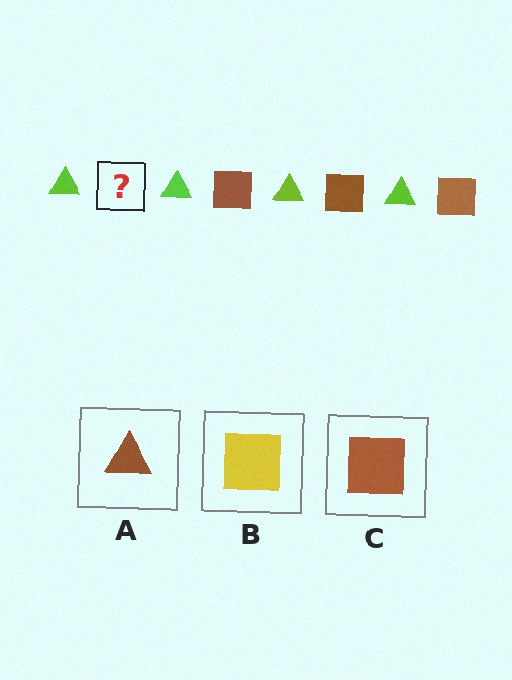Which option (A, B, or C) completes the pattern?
C.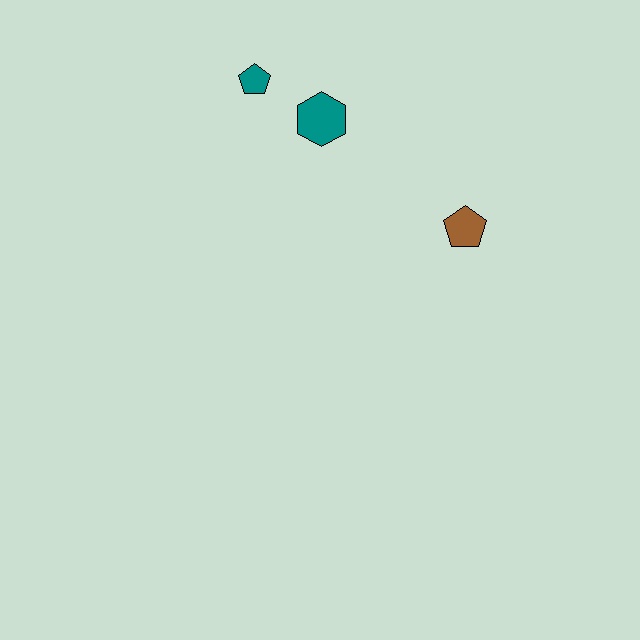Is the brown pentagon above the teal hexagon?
No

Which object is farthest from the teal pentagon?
The brown pentagon is farthest from the teal pentagon.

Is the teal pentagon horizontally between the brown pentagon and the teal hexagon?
No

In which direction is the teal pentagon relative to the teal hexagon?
The teal pentagon is to the left of the teal hexagon.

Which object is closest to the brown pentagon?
The teal hexagon is closest to the brown pentagon.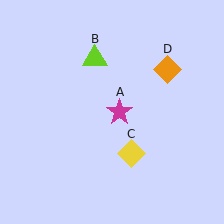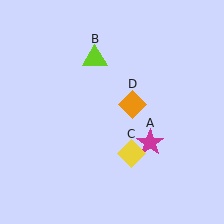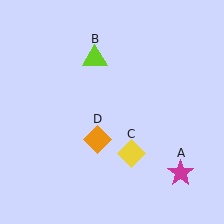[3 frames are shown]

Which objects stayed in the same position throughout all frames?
Lime triangle (object B) and yellow diamond (object C) remained stationary.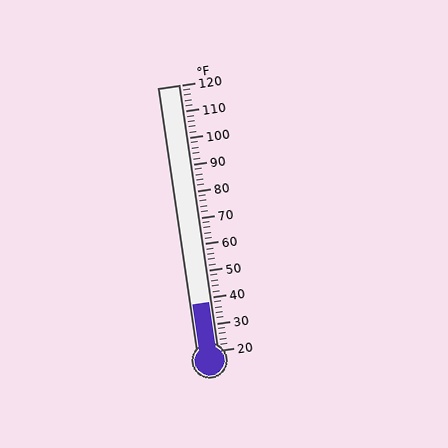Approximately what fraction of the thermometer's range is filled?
The thermometer is filled to approximately 20% of its range.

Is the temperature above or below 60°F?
The temperature is below 60°F.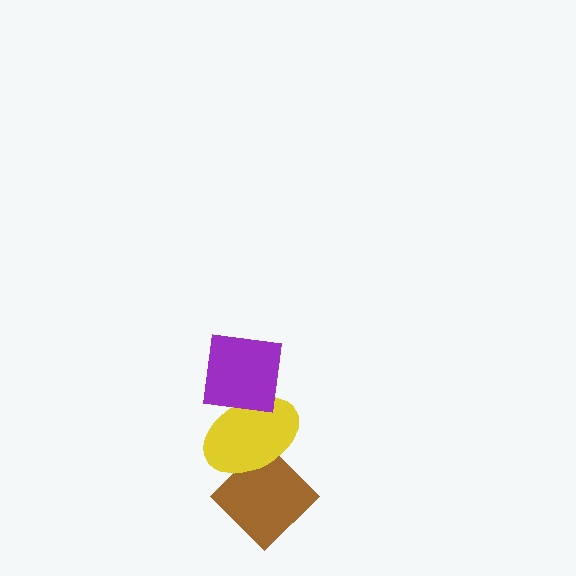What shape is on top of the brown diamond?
The yellow ellipse is on top of the brown diamond.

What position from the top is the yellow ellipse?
The yellow ellipse is 2nd from the top.